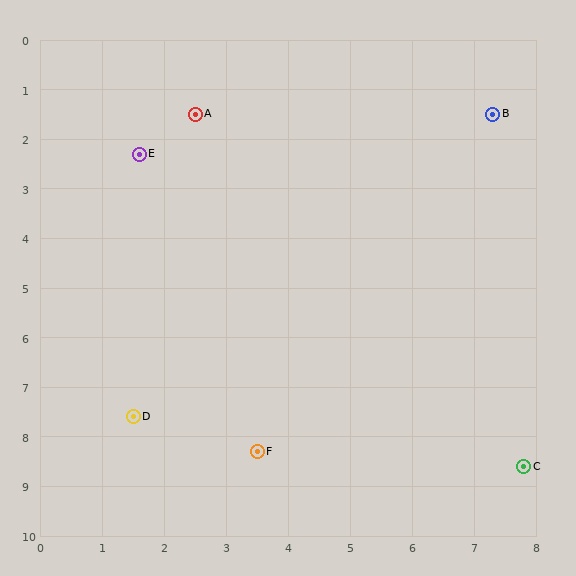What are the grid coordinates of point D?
Point D is at approximately (1.5, 7.6).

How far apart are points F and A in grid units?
Points F and A are about 6.9 grid units apart.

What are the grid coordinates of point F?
Point F is at approximately (3.5, 8.3).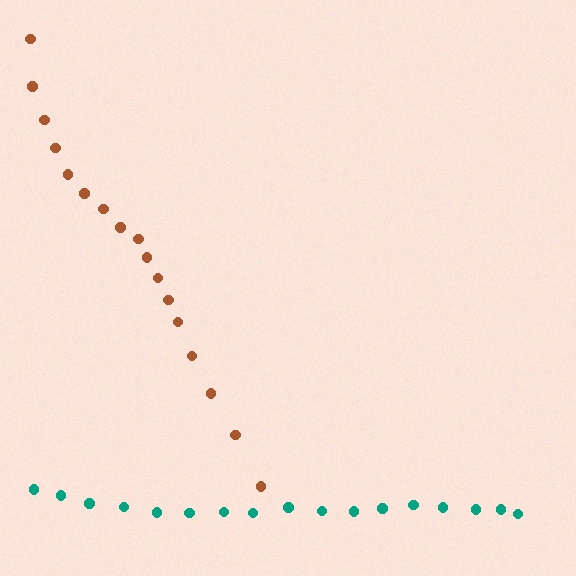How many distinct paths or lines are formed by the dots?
There are 2 distinct paths.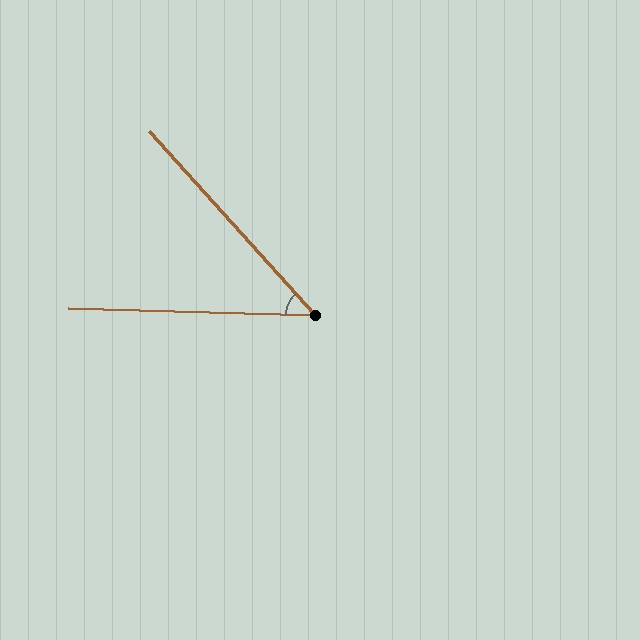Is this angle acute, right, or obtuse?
It is acute.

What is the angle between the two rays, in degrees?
Approximately 46 degrees.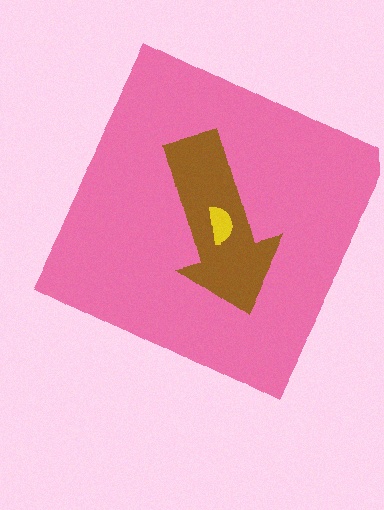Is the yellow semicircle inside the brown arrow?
Yes.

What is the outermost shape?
The pink square.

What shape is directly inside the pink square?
The brown arrow.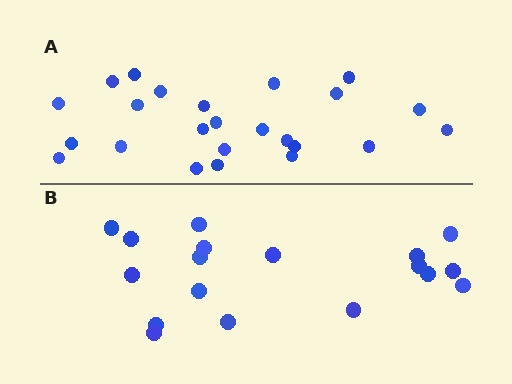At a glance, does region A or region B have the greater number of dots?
Region A (the top region) has more dots.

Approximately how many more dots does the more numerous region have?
Region A has about 6 more dots than region B.